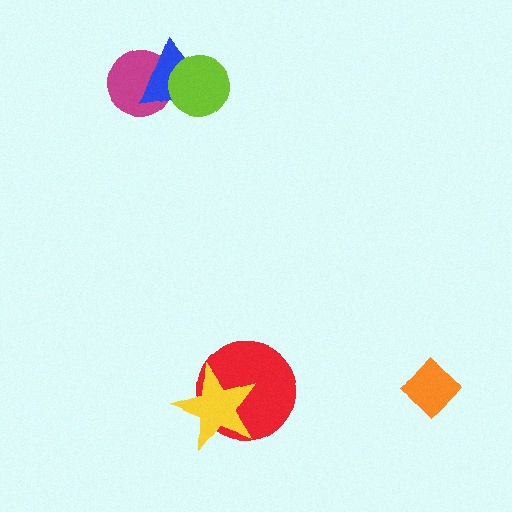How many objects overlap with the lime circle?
1 object overlaps with the lime circle.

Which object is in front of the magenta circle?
The blue triangle is in front of the magenta circle.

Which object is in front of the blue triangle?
The lime circle is in front of the blue triangle.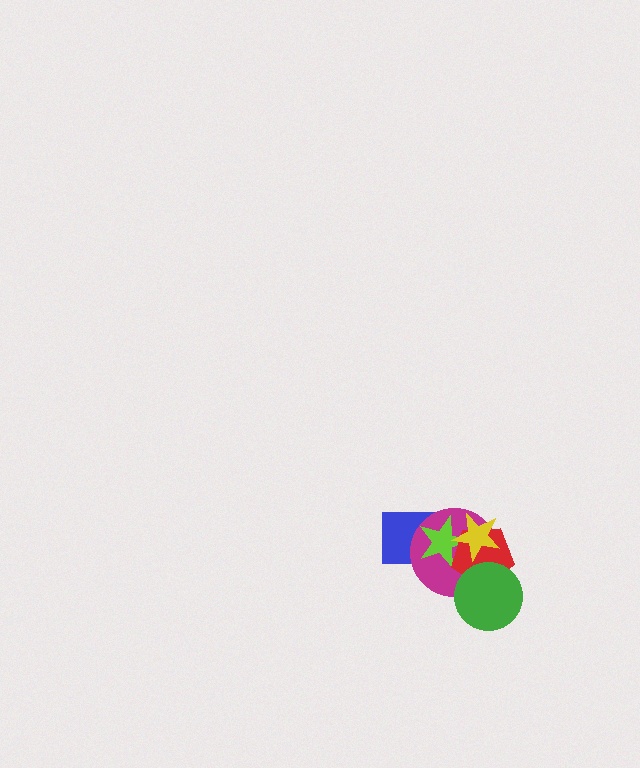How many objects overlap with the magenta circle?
5 objects overlap with the magenta circle.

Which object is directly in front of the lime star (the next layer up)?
The red pentagon is directly in front of the lime star.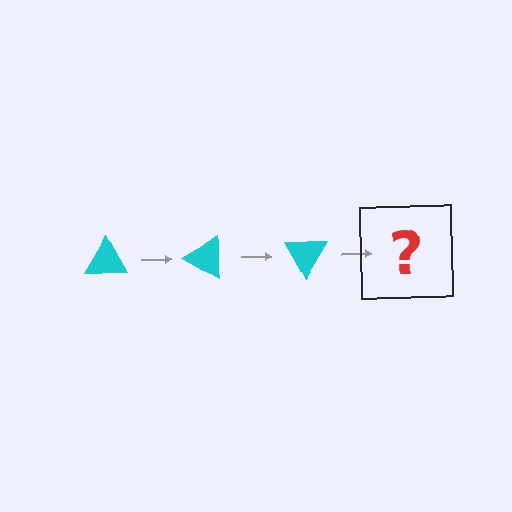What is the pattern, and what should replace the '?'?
The pattern is that the triangle rotates 30 degrees each step. The '?' should be a cyan triangle rotated 90 degrees.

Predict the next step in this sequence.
The next step is a cyan triangle rotated 90 degrees.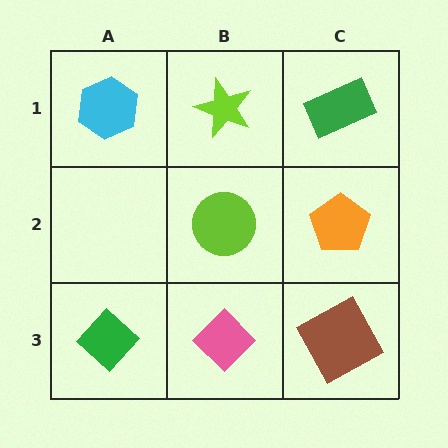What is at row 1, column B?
A lime star.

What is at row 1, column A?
A cyan hexagon.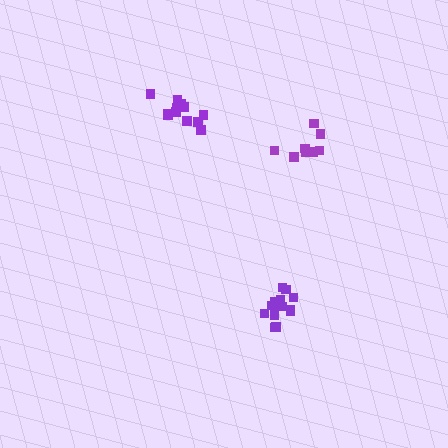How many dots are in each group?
Group 1: 12 dots, Group 2: 10 dots, Group 3: 14 dots (36 total).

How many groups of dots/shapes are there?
There are 3 groups.